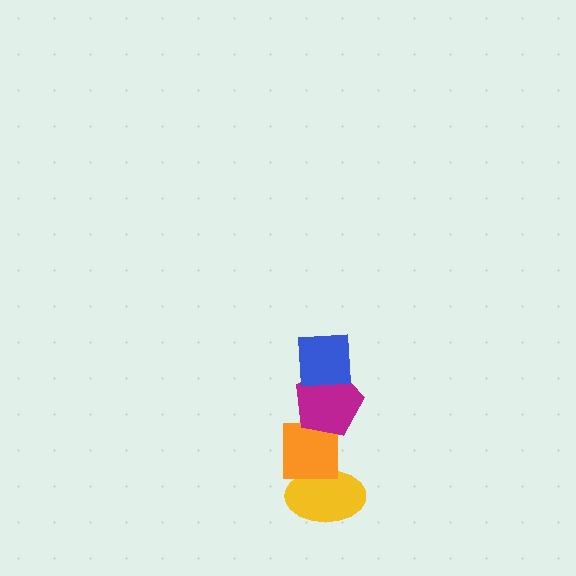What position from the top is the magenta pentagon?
The magenta pentagon is 2nd from the top.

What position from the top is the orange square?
The orange square is 3rd from the top.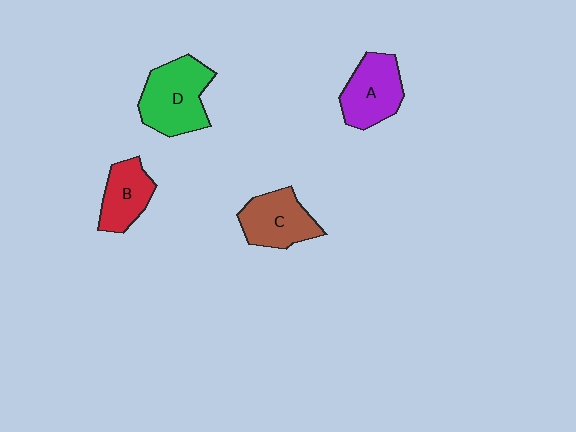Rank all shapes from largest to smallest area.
From largest to smallest: D (green), A (purple), C (brown), B (red).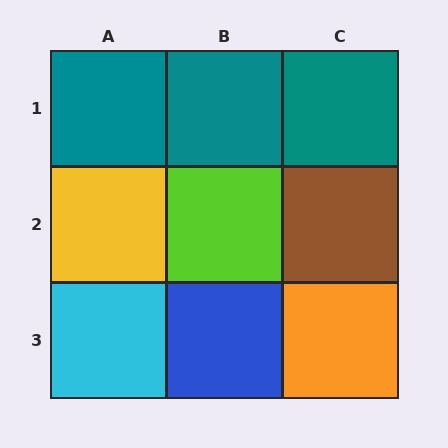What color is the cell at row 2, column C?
Brown.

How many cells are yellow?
1 cell is yellow.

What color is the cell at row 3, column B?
Blue.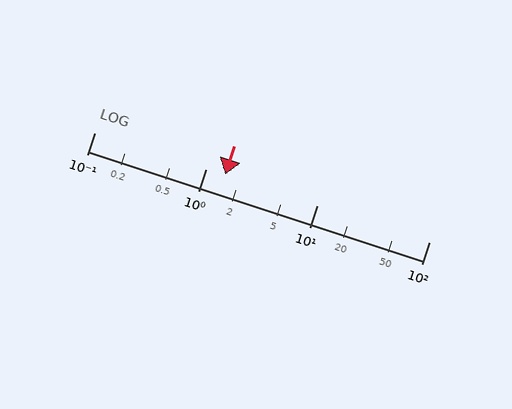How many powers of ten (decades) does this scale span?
The scale spans 3 decades, from 0.1 to 100.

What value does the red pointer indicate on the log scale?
The pointer indicates approximately 1.5.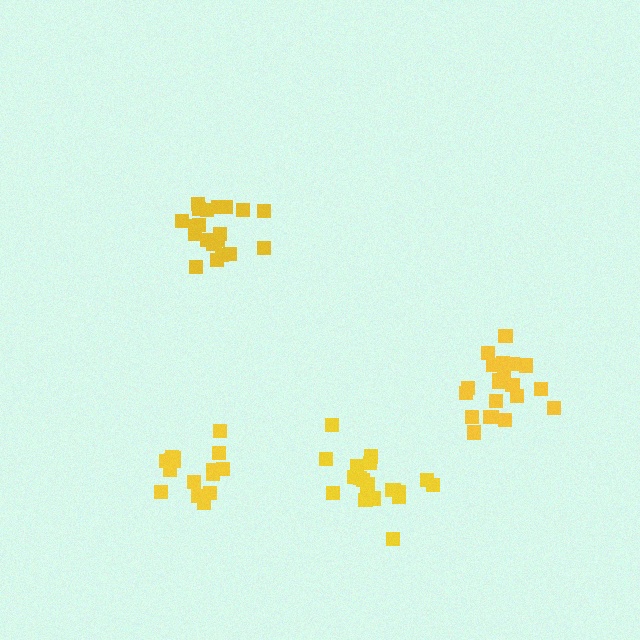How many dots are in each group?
Group 1: 21 dots, Group 2: 21 dots, Group 3: 16 dots, Group 4: 21 dots (79 total).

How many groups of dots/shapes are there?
There are 4 groups.